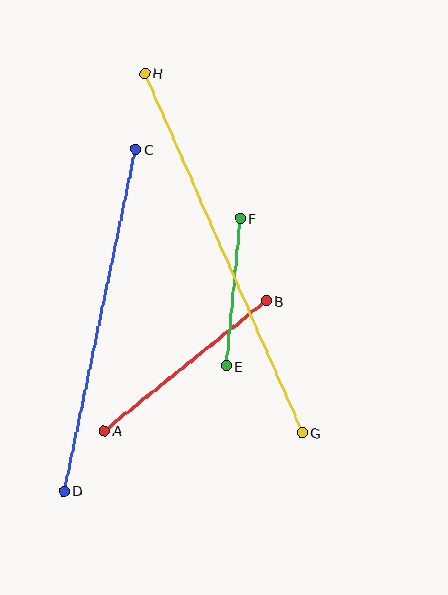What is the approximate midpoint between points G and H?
The midpoint is at approximately (223, 253) pixels.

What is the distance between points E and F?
The distance is approximately 148 pixels.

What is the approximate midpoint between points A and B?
The midpoint is at approximately (185, 366) pixels.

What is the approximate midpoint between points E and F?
The midpoint is at approximately (233, 292) pixels.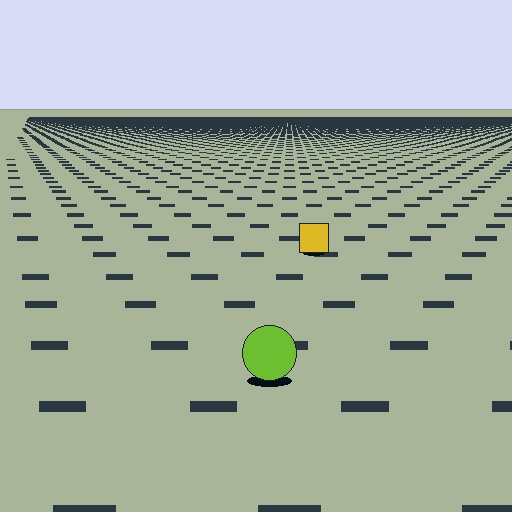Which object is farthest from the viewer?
The yellow square is farthest from the viewer. It appears smaller and the ground texture around it is denser.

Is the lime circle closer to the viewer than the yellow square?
Yes. The lime circle is closer — you can tell from the texture gradient: the ground texture is coarser near it.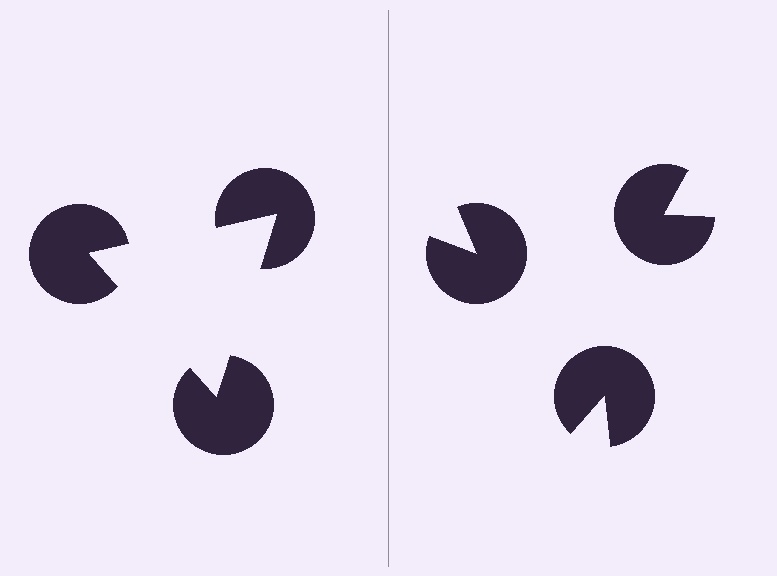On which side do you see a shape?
An illusory triangle appears on the left side. On the right side the wedge cuts are rotated, so no coherent shape forms.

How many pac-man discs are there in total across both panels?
6 — 3 on each side.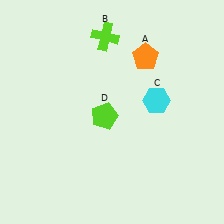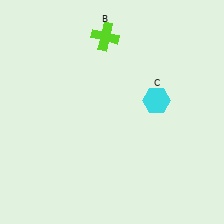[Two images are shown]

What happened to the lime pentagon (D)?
The lime pentagon (D) was removed in Image 2. It was in the bottom-left area of Image 1.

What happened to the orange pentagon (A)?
The orange pentagon (A) was removed in Image 2. It was in the top-right area of Image 1.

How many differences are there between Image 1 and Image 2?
There are 2 differences between the two images.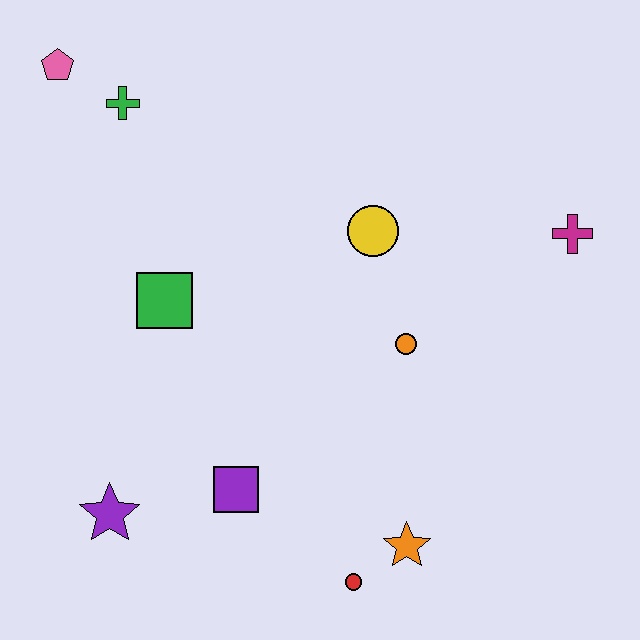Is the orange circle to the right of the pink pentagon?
Yes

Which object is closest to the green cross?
The pink pentagon is closest to the green cross.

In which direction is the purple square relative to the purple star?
The purple square is to the right of the purple star.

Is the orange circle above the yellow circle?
No